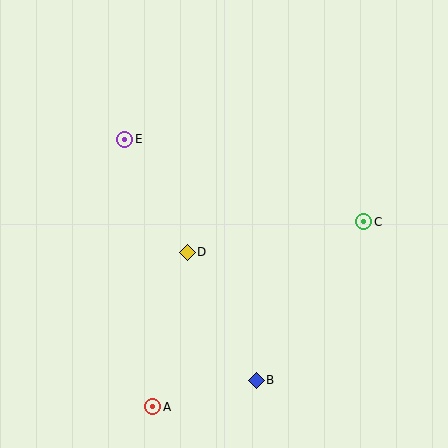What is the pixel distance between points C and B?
The distance between C and B is 191 pixels.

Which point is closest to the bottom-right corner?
Point B is closest to the bottom-right corner.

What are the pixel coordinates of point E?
Point E is at (125, 139).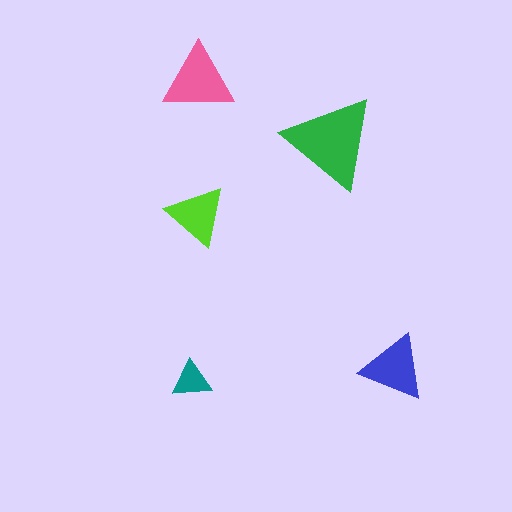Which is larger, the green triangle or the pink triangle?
The green one.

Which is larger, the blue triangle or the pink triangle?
The pink one.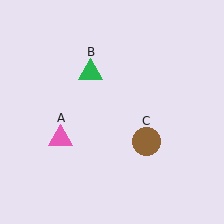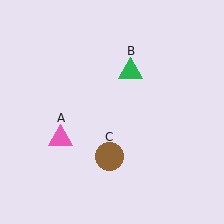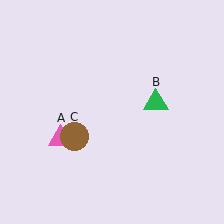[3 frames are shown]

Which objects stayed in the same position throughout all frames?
Pink triangle (object A) remained stationary.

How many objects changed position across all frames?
2 objects changed position: green triangle (object B), brown circle (object C).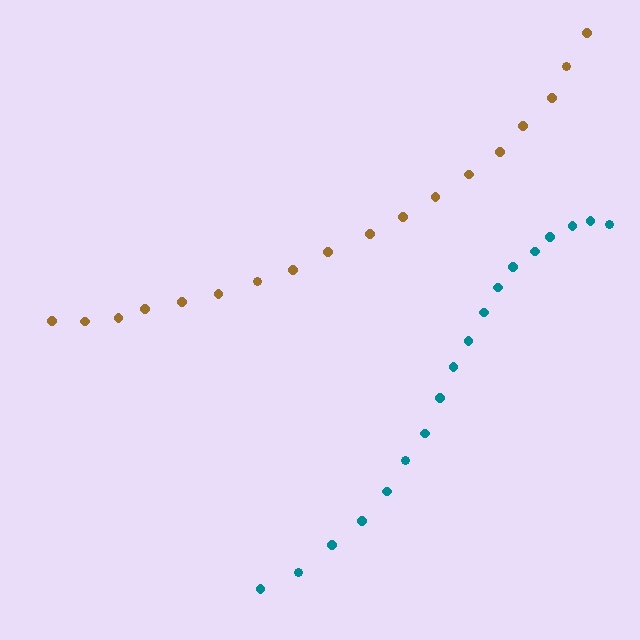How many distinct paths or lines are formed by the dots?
There are 2 distinct paths.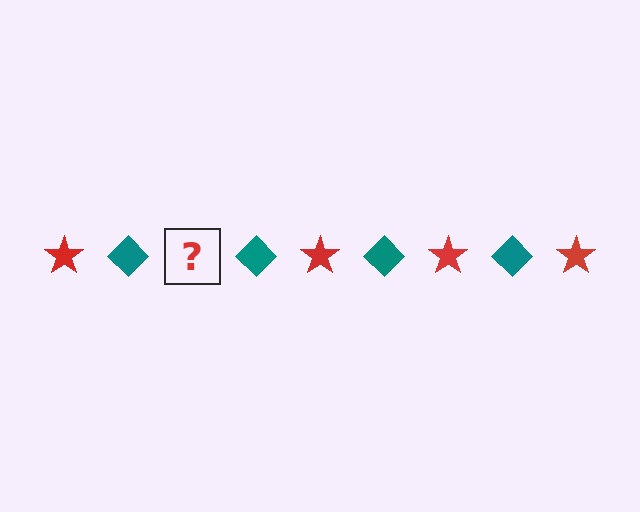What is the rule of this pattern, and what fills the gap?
The rule is that the pattern alternates between red star and teal diamond. The gap should be filled with a red star.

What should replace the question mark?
The question mark should be replaced with a red star.